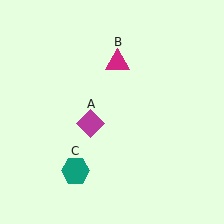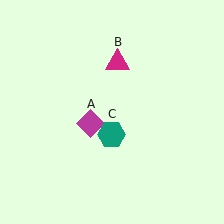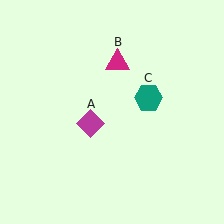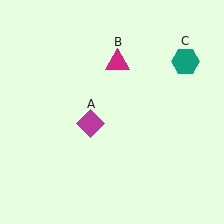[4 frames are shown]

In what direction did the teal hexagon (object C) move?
The teal hexagon (object C) moved up and to the right.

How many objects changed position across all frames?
1 object changed position: teal hexagon (object C).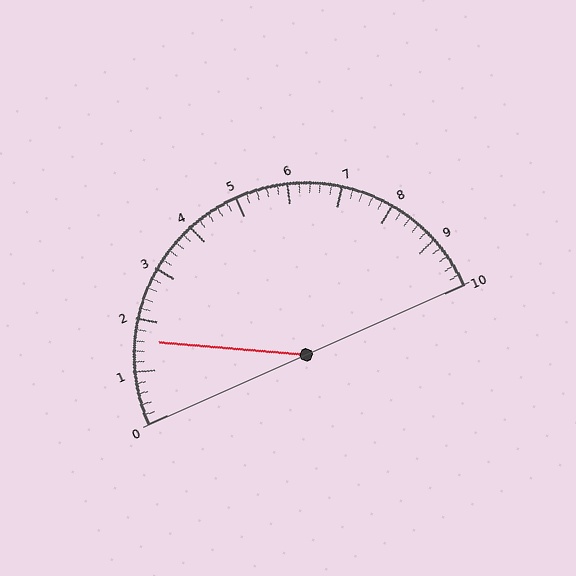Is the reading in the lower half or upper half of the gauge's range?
The reading is in the lower half of the range (0 to 10).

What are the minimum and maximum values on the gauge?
The gauge ranges from 0 to 10.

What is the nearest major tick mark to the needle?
The nearest major tick mark is 2.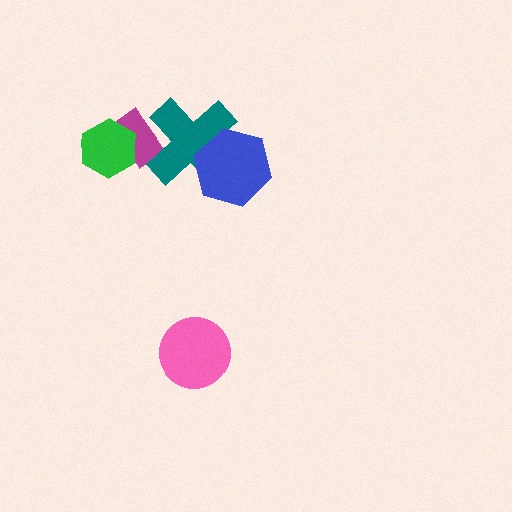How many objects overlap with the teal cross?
2 objects overlap with the teal cross.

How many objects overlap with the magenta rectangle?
2 objects overlap with the magenta rectangle.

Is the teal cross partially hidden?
Yes, it is partially covered by another shape.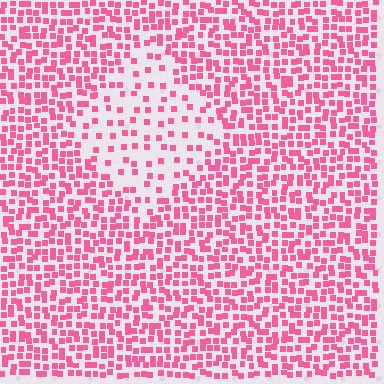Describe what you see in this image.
The image contains small pink elements arranged at two different densities. A diamond-shaped region is visible where the elements are less densely packed than the surrounding area.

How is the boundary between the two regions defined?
The boundary is defined by a change in element density (approximately 2.5x ratio). All elements are the same color, size, and shape.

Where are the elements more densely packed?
The elements are more densely packed outside the diamond boundary.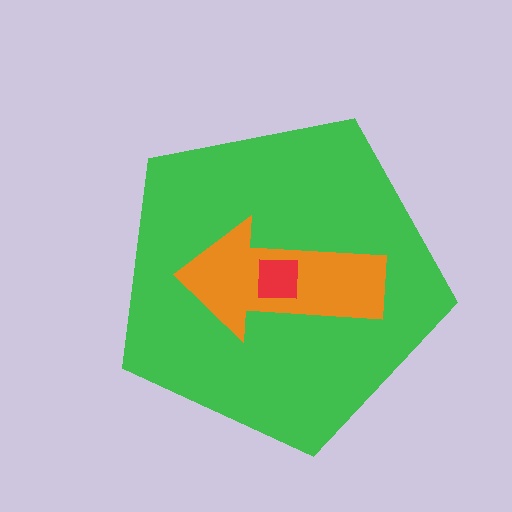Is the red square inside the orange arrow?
Yes.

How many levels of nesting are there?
3.